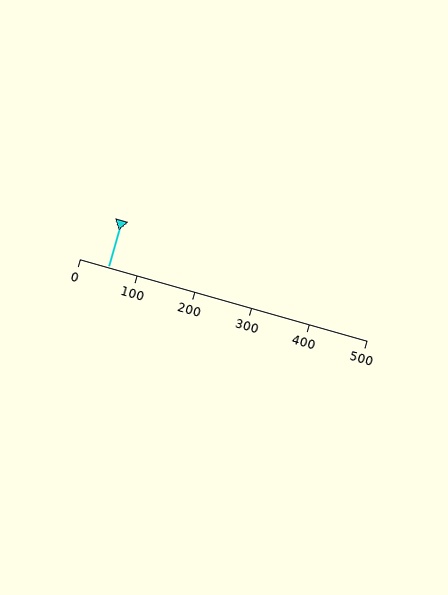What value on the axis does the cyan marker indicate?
The marker indicates approximately 50.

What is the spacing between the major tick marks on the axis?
The major ticks are spaced 100 apart.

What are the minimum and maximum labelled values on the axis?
The axis runs from 0 to 500.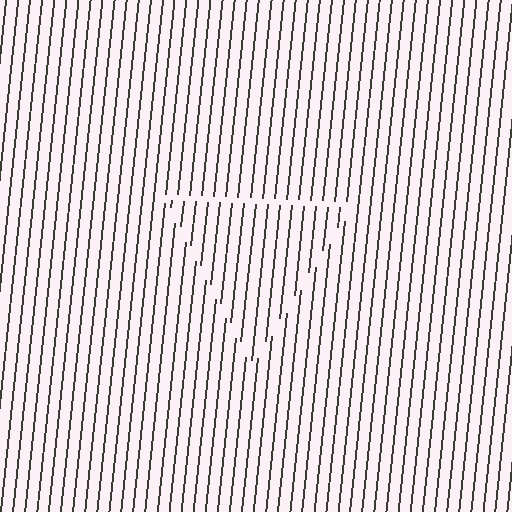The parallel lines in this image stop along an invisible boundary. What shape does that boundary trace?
An illusory triangle. The interior of the shape contains the same grating, shifted by half a period — the contour is defined by the phase discontinuity where line-ends from the inner and outer gratings abut.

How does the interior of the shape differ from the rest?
The interior of the shape contains the same grating, shifted by half a period — the contour is defined by the phase discontinuity where line-ends from the inner and outer gratings abut.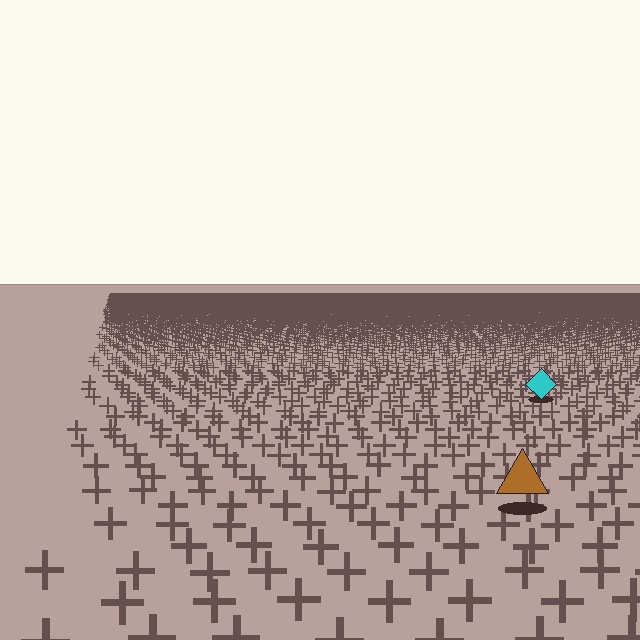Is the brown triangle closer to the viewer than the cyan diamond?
Yes. The brown triangle is closer — you can tell from the texture gradient: the ground texture is coarser near it.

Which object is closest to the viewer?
The brown triangle is closest. The texture marks near it are larger and more spread out.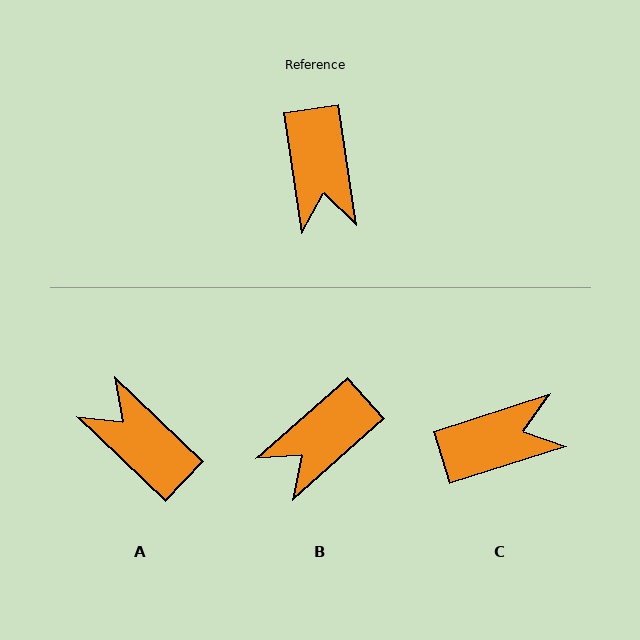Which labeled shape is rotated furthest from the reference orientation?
A, about 142 degrees away.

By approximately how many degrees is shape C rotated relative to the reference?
Approximately 99 degrees counter-clockwise.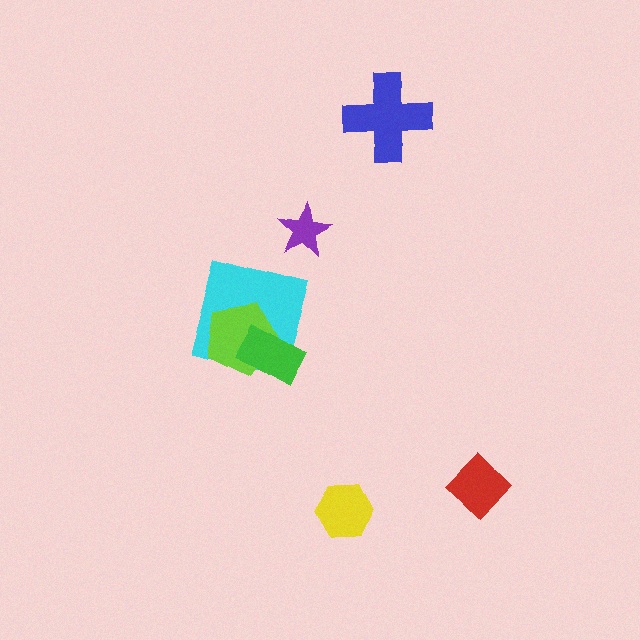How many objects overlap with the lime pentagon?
2 objects overlap with the lime pentagon.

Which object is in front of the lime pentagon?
The green rectangle is in front of the lime pentagon.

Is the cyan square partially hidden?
Yes, it is partially covered by another shape.